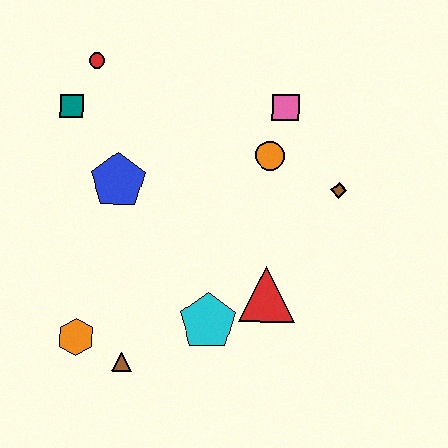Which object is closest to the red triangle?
The cyan pentagon is closest to the red triangle.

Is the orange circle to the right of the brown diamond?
No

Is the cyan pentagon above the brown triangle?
Yes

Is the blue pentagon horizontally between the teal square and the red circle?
No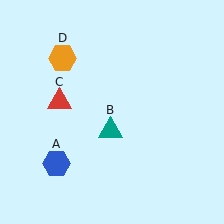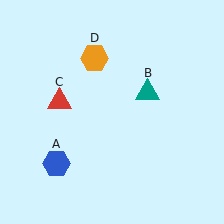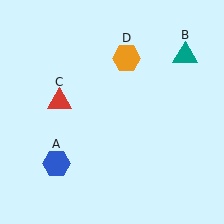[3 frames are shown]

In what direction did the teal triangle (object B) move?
The teal triangle (object B) moved up and to the right.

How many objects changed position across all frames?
2 objects changed position: teal triangle (object B), orange hexagon (object D).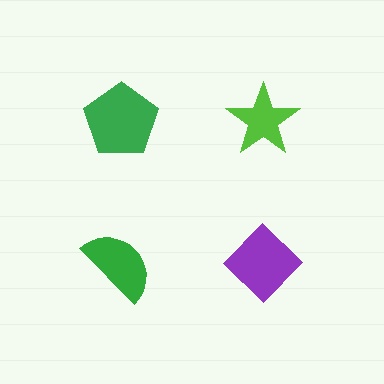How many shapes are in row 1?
2 shapes.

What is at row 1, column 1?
A green pentagon.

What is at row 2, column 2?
A purple diamond.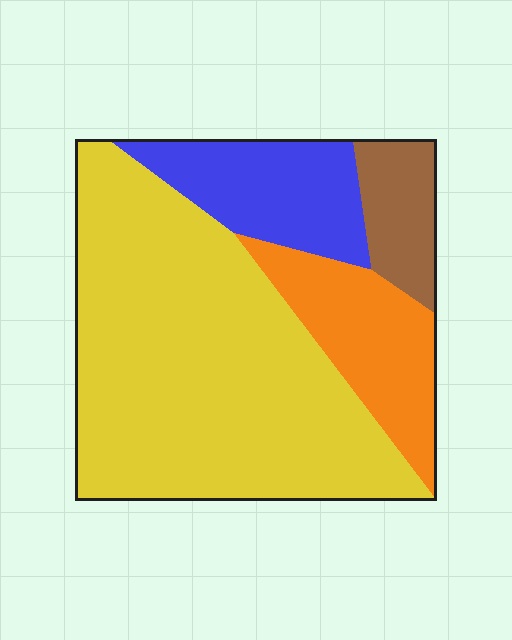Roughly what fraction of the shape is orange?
Orange takes up about one sixth (1/6) of the shape.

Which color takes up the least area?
Brown, at roughly 10%.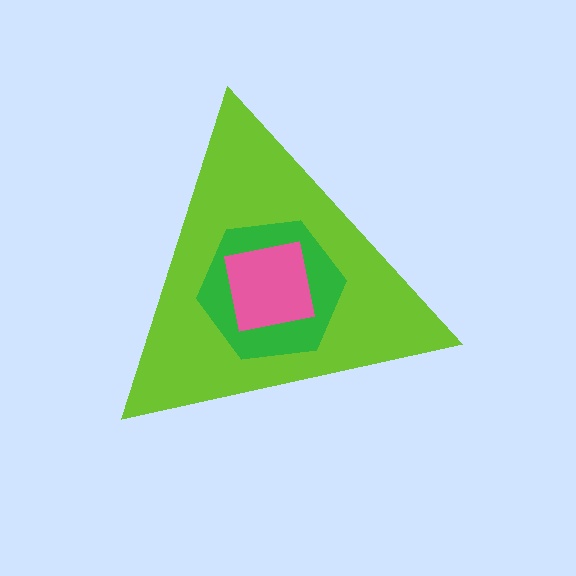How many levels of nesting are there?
3.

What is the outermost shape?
The lime triangle.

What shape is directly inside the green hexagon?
The pink square.